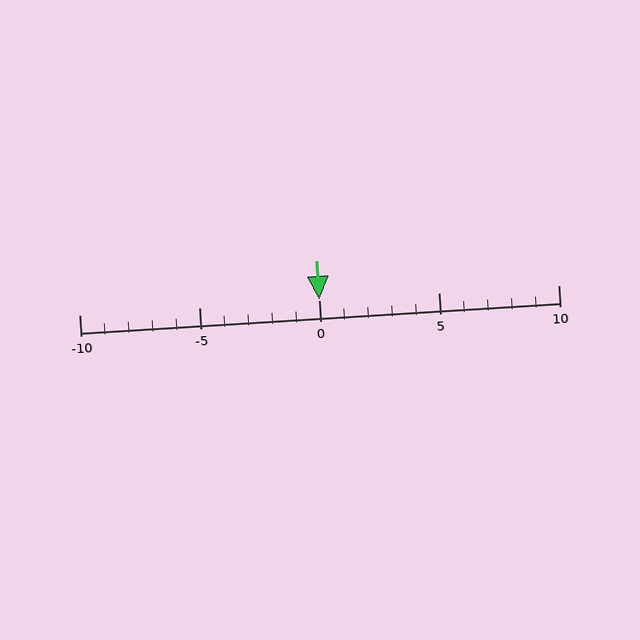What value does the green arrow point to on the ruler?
The green arrow points to approximately 0.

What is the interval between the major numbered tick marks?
The major tick marks are spaced 5 units apart.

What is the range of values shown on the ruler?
The ruler shows values from -10 to 10.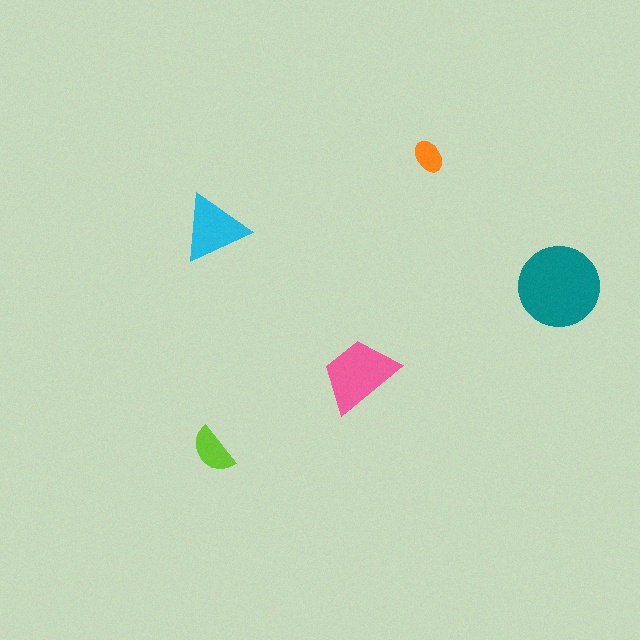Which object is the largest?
The teal circle.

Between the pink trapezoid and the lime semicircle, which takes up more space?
The pink trapezoid.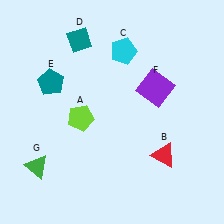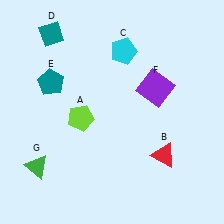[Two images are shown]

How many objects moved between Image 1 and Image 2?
1 object moved between the two images.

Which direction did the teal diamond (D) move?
The teal diamond (D) moved left.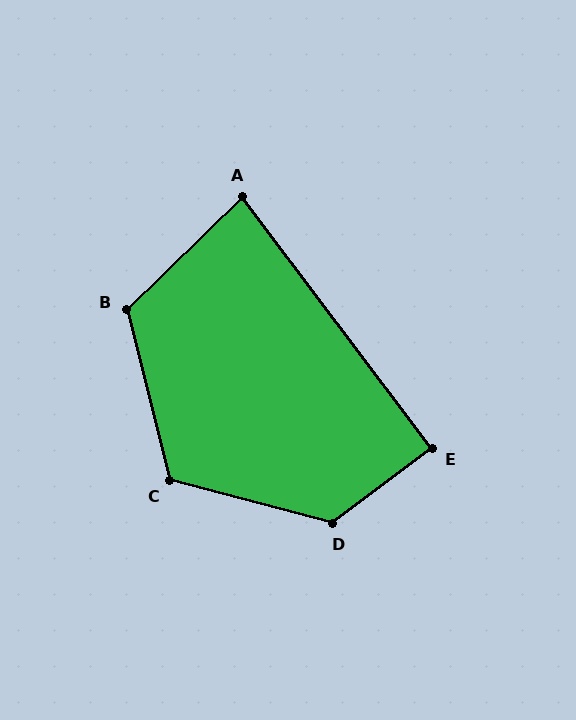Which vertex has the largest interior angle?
D, at approximately 129 degrees.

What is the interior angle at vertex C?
Approximately 119 degrees (obtuse).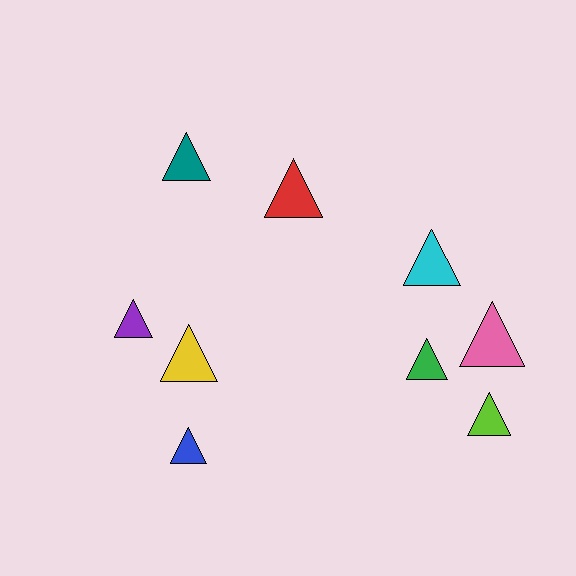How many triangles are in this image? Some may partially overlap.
There are 9 triangles.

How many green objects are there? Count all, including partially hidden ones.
There is 1 green object.